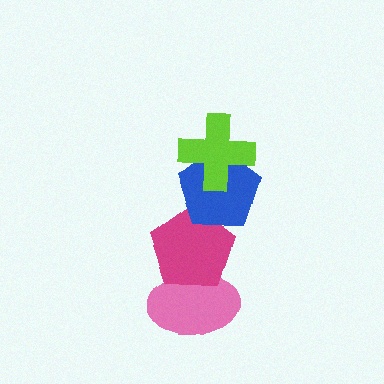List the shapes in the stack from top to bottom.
From top to bottom: the lime cross, the blue pentagon, the magenta pentagon, the pink ellipse.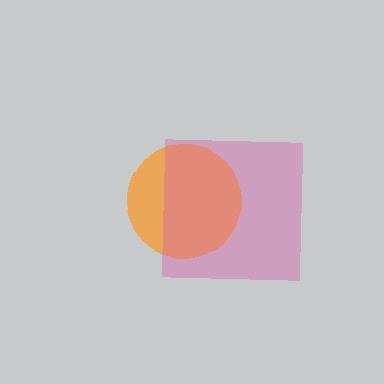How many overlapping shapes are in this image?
There are 2 overlapping shapes in the image.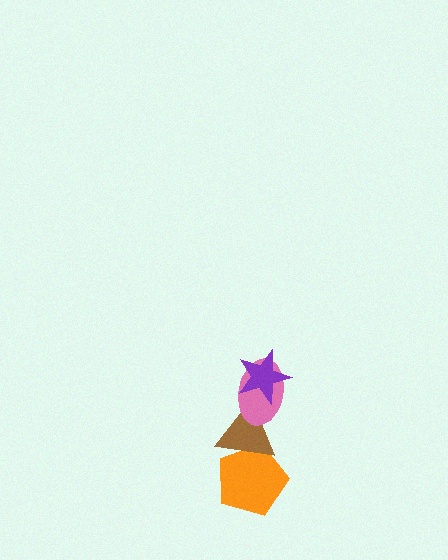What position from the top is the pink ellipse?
The pink ellipse is 2nd from the top.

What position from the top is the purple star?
The purple star is 1st from the top.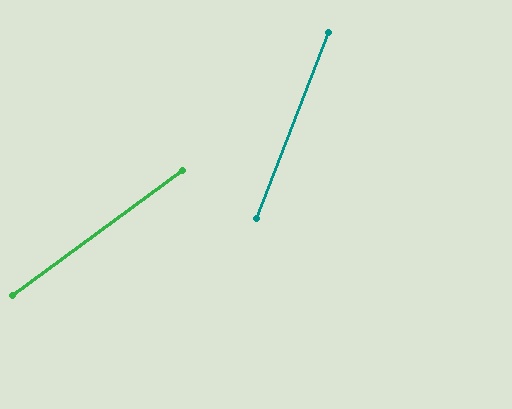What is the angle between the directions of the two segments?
Approximately 33 degrees.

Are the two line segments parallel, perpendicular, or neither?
Neither parallel nor perpendicular — they differ by about 33°.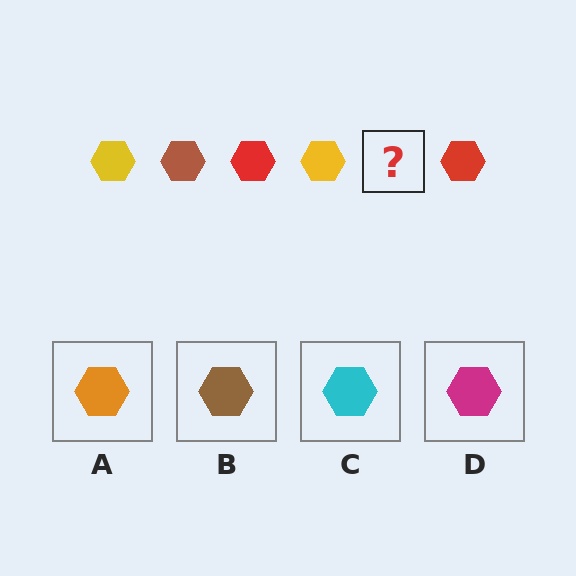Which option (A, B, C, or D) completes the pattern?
B.